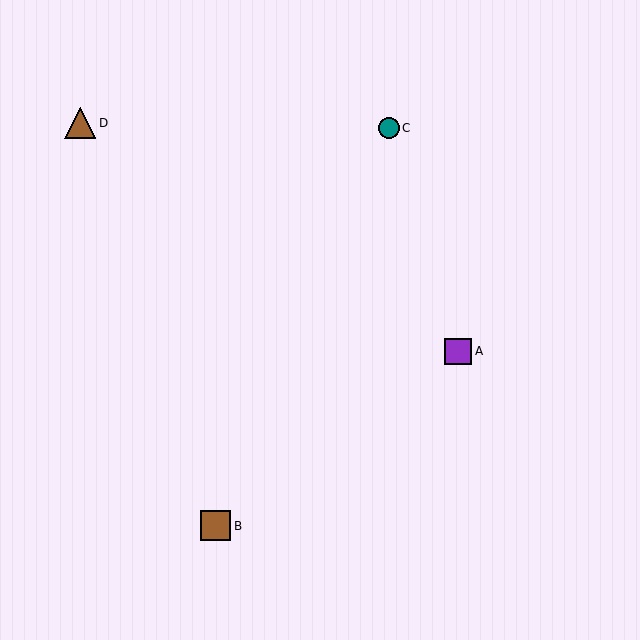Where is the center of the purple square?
The center of the purple square is at (458, 351).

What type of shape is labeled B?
Shape B is a brown square.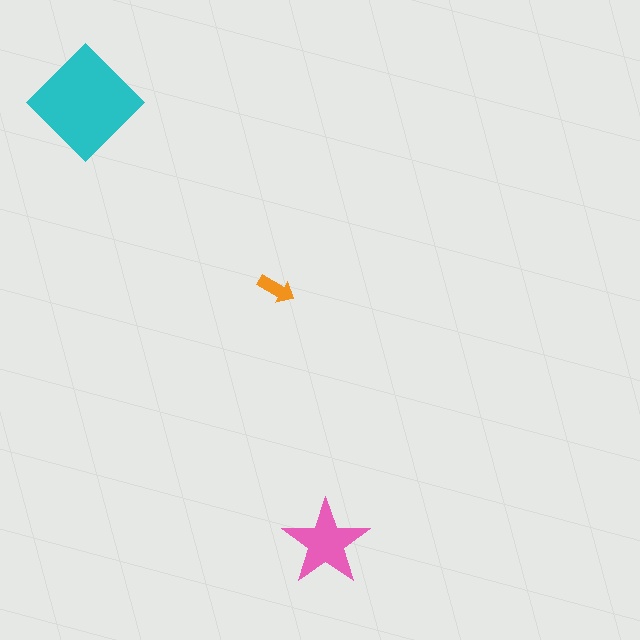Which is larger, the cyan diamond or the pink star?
The cyan diamond.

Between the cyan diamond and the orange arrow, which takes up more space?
The cyan diamond.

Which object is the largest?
The cyan diamond.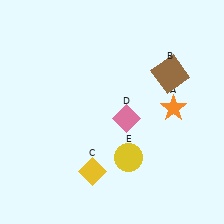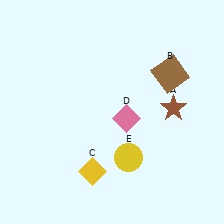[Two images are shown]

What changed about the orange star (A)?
In Image 1, A is orange. In Image 2, it changed to brown.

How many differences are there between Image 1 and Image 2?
There is 1 difference between the two images.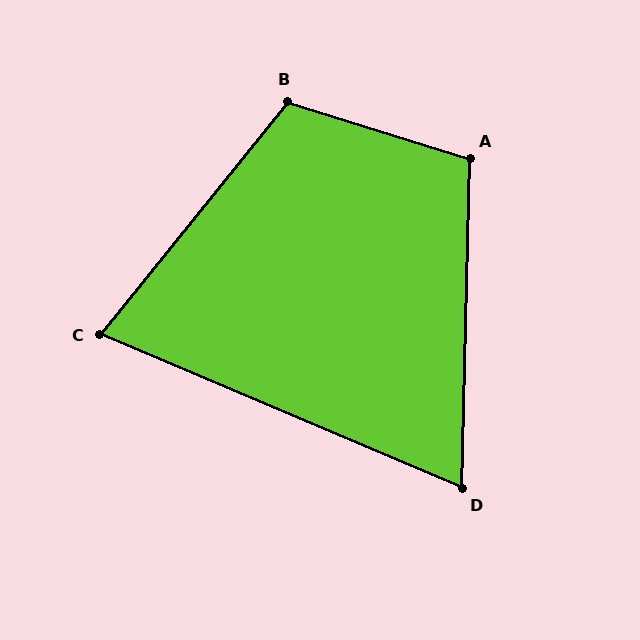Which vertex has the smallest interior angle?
D, at approximately 68 degrees.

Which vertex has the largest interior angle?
B, at approximately 112 degrees.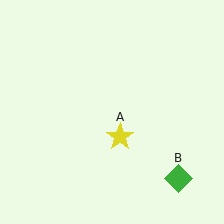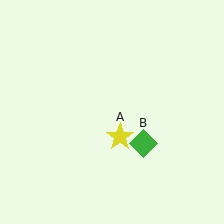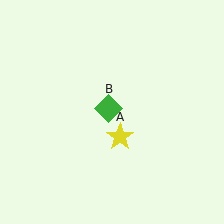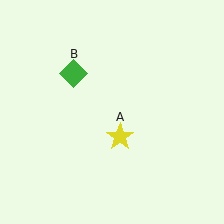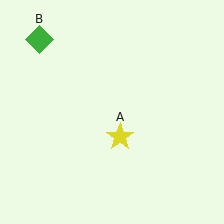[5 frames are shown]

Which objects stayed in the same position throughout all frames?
Yellow star (object A) remained stationary.